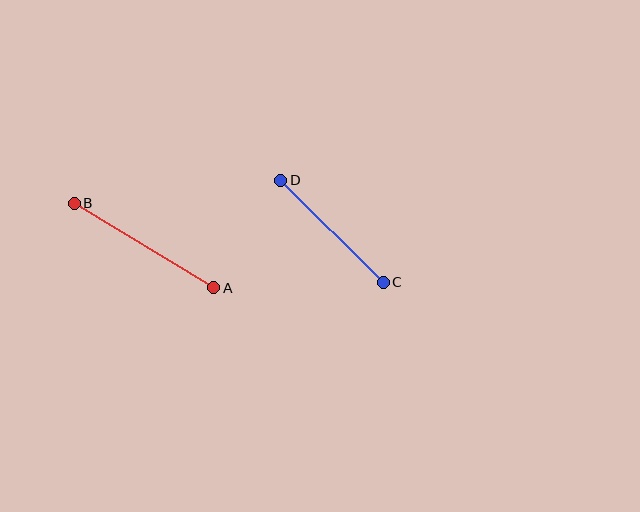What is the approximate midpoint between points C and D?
The midpoint is at approximately (332, 231) pixels.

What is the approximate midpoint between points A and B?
The midpoint is at approximately (144, 246) pixels.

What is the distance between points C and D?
The distance is approximately 145 pixels.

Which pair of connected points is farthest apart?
Points A and B are farthest apart.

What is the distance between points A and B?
The distance is approximately 163 pixels.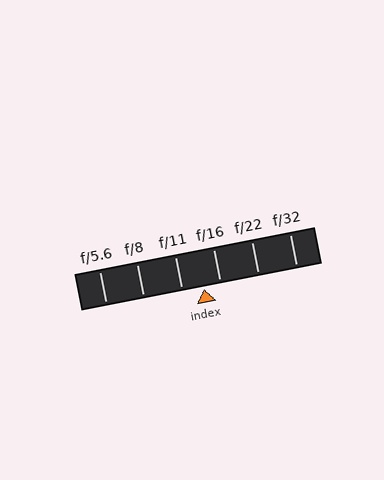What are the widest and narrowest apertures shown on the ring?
The widest aperture shown is f/5.6 and the narrowest is f/32.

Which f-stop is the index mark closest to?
The index mark is closest to f/16.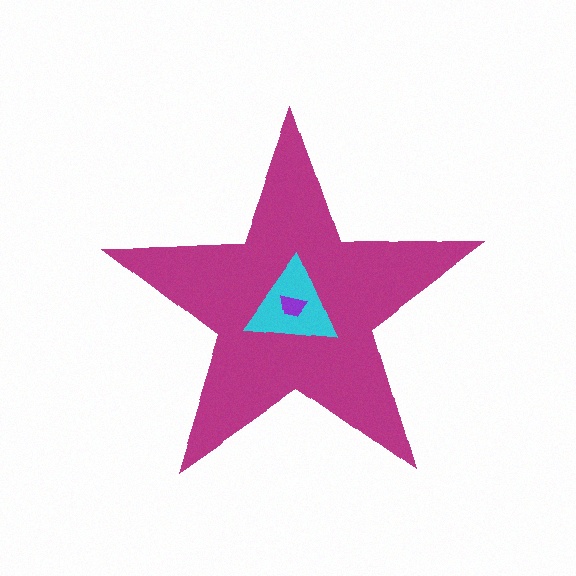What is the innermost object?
The purple trapezoid.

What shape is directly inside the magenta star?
The cyan triangle.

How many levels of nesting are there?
3.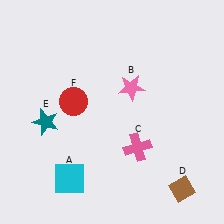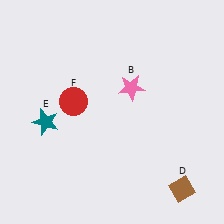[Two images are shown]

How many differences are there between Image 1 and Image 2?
There are 2 differences between the two images.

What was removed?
The pink cross (C), the cyan square (A) were removed in Image 2.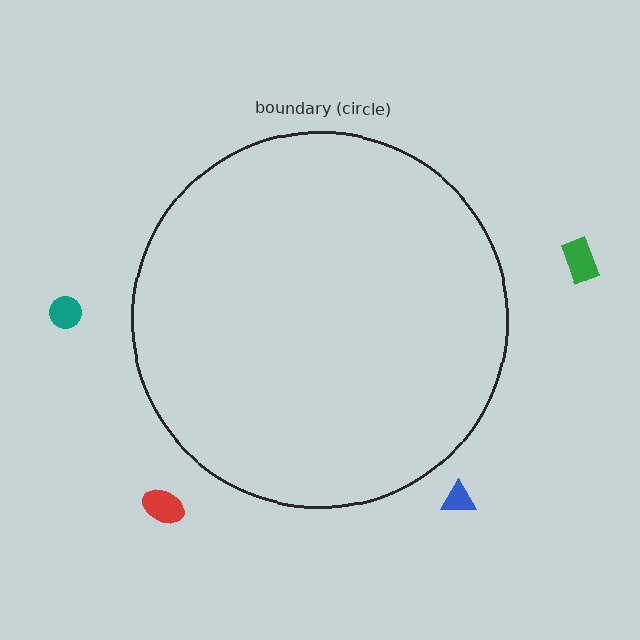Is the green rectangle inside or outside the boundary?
Outside.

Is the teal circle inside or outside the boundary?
Outside.